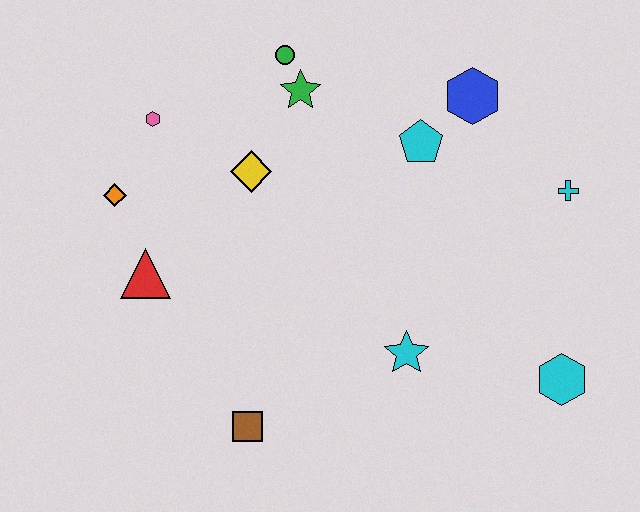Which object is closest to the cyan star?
The cyan hexagon is closest to the cyan star.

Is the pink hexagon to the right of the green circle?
No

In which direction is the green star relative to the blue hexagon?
The green star is to the left of the blue hexagon.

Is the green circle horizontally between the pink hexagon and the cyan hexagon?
Yes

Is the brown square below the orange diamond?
Yes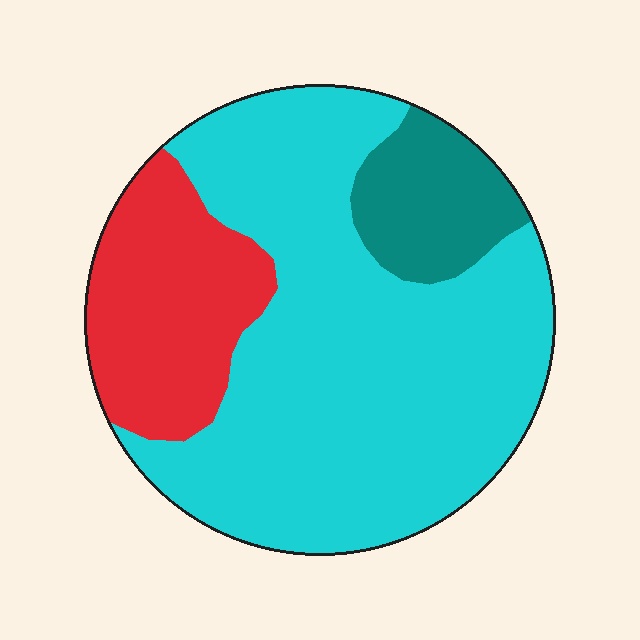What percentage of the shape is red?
Red takes up less than a quarter of the shape.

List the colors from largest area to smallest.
From largest to smallest: cyan, red, teal.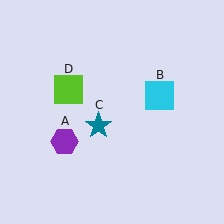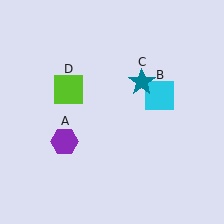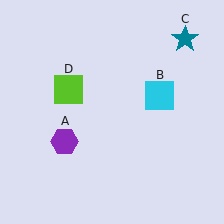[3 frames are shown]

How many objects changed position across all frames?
1 object changed position: teal star (object C).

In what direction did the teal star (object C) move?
The teal star (object C) moved up and to the right.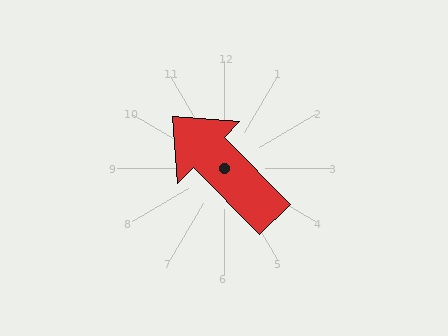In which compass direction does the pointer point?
Northwest.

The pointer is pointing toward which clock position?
Roughly 11 o'clock.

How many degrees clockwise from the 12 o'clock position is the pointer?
Approximately 315 degrees.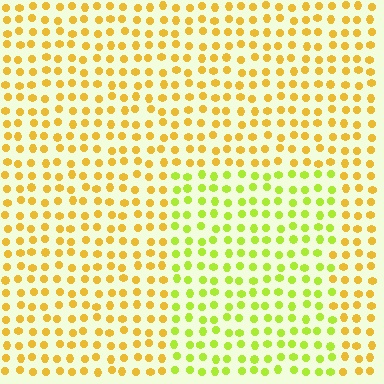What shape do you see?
I see a rectangle.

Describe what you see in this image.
The image is filled with small yellow elements in a uniform arrangement. A rectangle-shaped region is visible where the elements are tinted to a slightly different hue, forming a subtle color boundary.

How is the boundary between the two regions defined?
The boundary is defined purely by a slight shift in hue (about 38 degrees). Spacing, size, and orientation are identical on both sides.